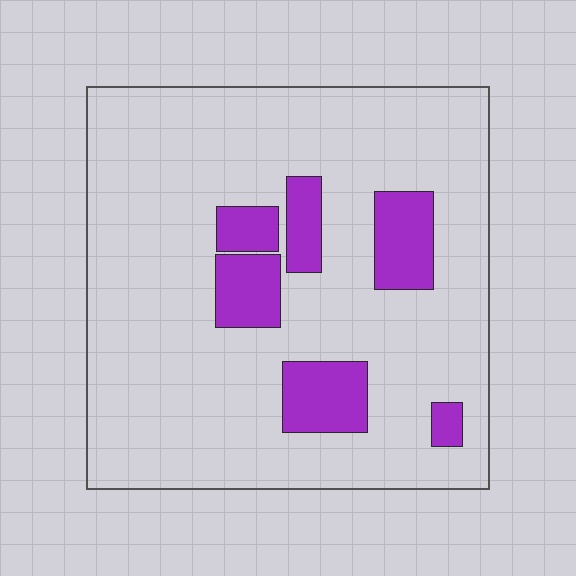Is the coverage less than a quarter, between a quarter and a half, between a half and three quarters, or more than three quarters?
Less than a quarter.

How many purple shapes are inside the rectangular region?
6.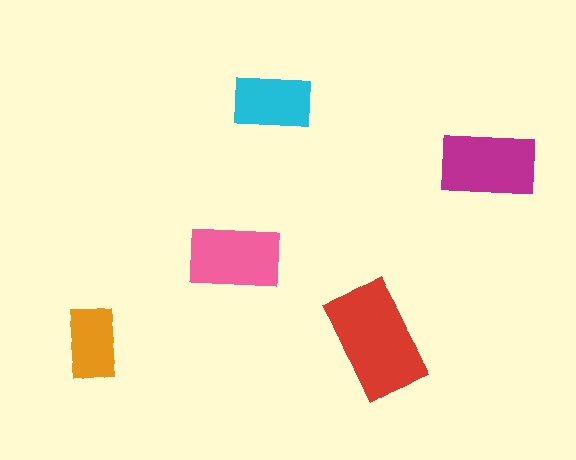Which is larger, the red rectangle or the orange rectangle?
The red one.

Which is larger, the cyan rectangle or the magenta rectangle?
The magenta one.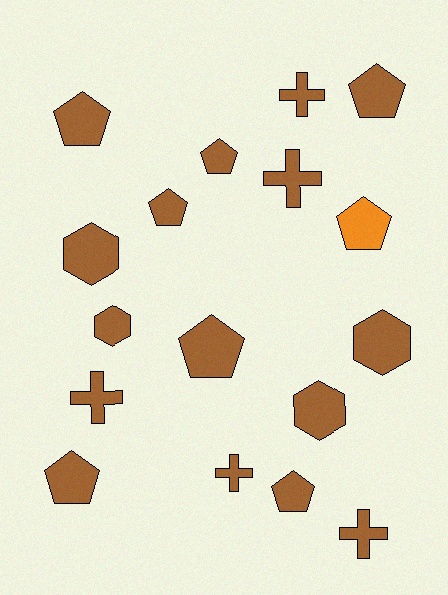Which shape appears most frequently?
Pentagon, with 8 objects.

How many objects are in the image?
There are 17 objects.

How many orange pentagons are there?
There is 1 orange pentagon.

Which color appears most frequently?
Brown, with 16 objects.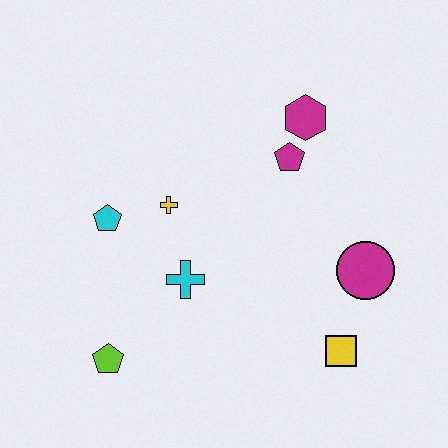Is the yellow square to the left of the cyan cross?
No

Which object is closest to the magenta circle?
The yellow square is closest to the magenta circle.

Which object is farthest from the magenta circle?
The lime pentagon is farthest from the magenta circle.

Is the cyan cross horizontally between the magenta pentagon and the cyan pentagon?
Yes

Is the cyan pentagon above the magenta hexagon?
No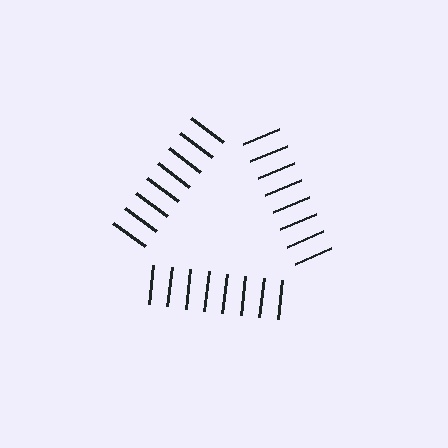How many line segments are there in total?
24 — 8 along each of the 3 edges.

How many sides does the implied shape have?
3 sides — the line-ends trace a triangle.